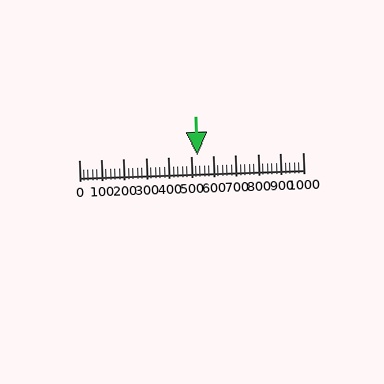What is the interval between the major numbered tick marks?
The major tick marks are spaced 100 units apart.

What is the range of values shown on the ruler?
The ruler shows values from 0 to 1000.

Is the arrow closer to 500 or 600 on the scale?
The arrow is closer to 500.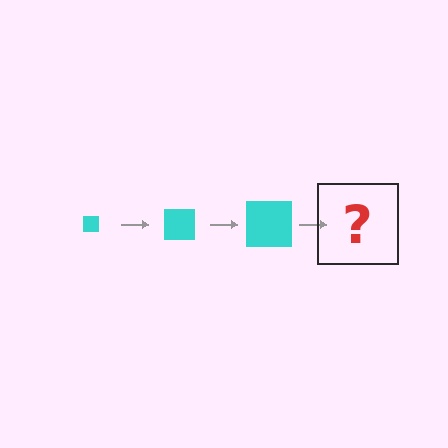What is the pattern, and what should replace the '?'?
The pattern is that the square gets progressively larger each step. The '?' should be a cyan square, larger than the previous one.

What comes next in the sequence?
The next element should be a cyan square, larger than the previous one.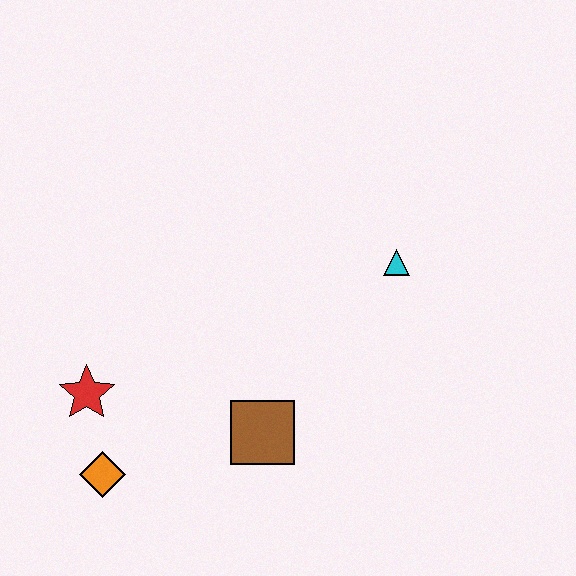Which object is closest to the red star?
The orange diamond is closest to the red star.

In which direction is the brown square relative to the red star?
The brown square is to the right of the red star.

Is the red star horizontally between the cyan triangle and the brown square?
No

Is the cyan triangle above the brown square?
Yes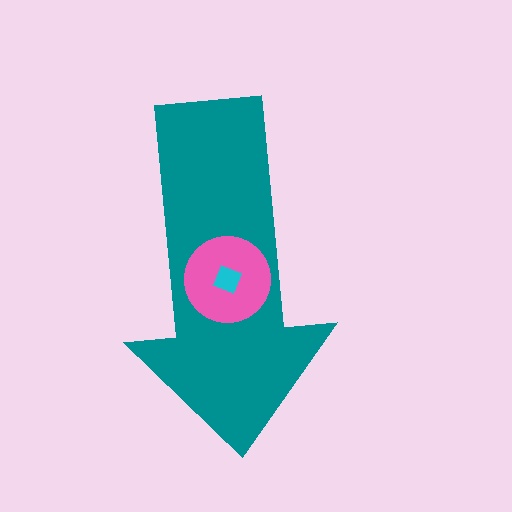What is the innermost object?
The cyan square.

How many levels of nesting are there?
3.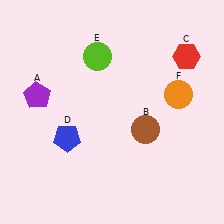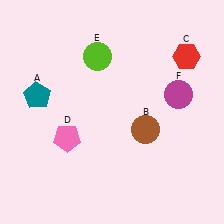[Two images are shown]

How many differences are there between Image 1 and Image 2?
There are 3 differences between the two images.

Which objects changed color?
A changed from purple to teal. D changed from blue to pink. F changed from orange to magenta.